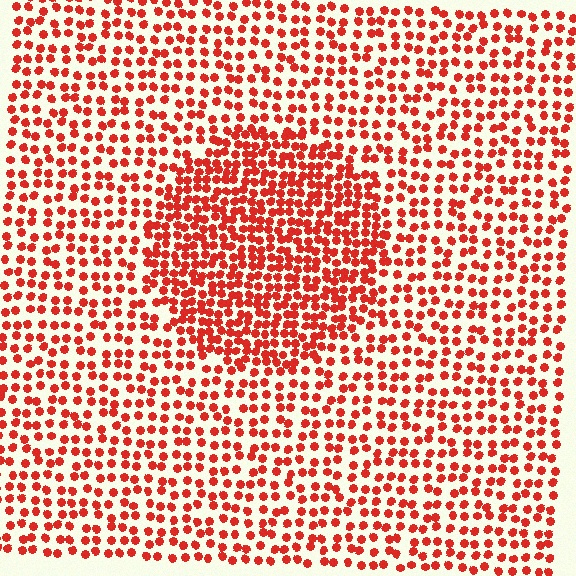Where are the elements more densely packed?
The elements are more densely packed inside the circle boundary.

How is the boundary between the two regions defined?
The boundary is defined by a change in element density (approximately 1.8x ratio). All elements are the same color, size, and shape.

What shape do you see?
I see a circle.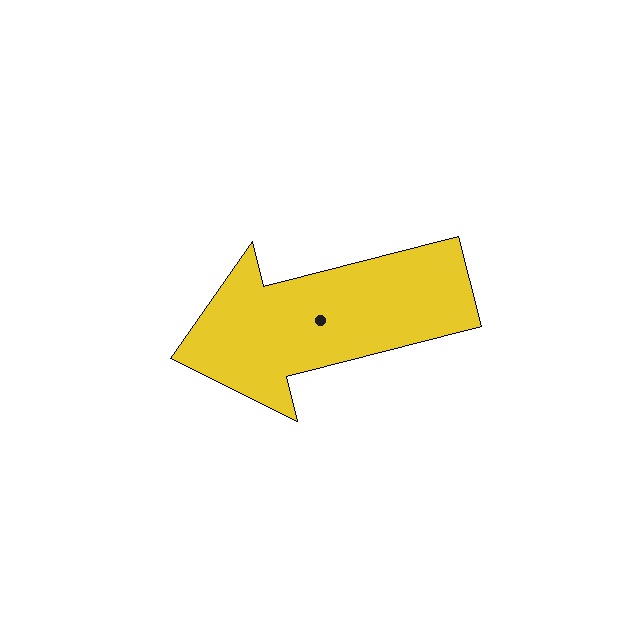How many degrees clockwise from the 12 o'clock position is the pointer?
Approximately 256 degrees.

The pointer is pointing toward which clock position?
Roughly 9 o'clock.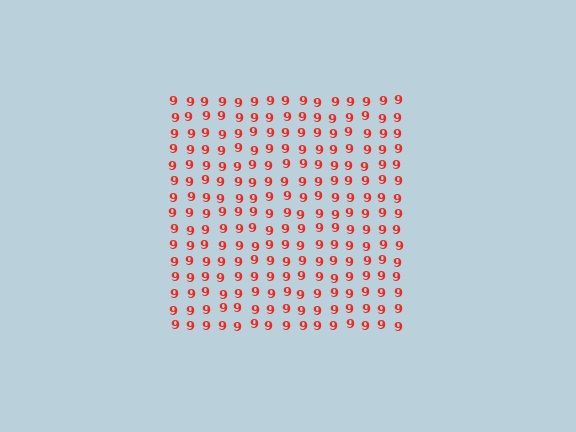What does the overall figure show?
The overall figure shows a square.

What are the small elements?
The small elements are digit 9's.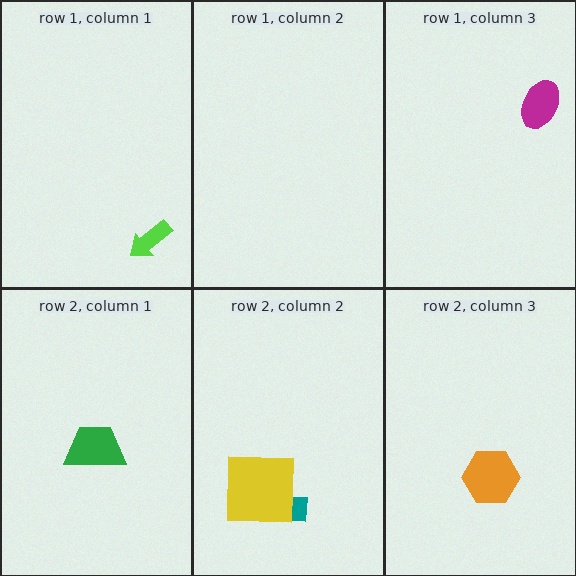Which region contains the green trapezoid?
The row 2, column 1 region.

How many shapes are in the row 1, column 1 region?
1.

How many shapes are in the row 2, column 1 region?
1.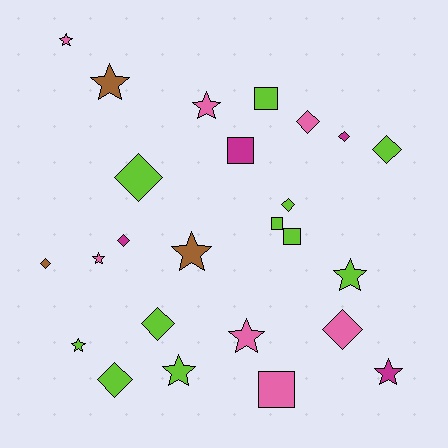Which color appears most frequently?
Lime, with 11 objects.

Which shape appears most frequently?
Diamond, with 10 objects.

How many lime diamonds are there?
There are 5 lime diamonds.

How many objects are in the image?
There are 25 objects.